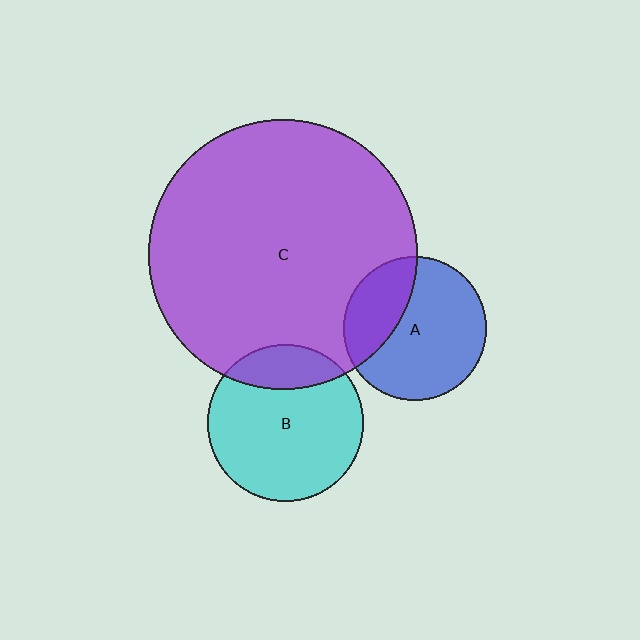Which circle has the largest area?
Circle C (purple).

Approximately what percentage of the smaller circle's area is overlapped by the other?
Approximately 20%.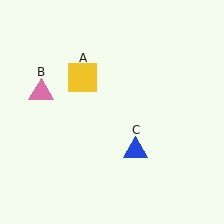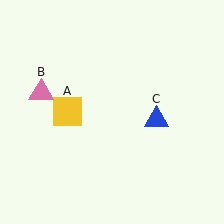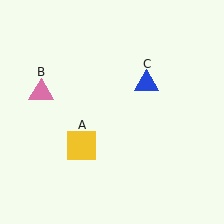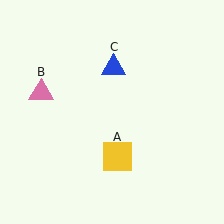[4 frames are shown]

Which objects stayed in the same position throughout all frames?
Pink triangle (object B) remained stationary.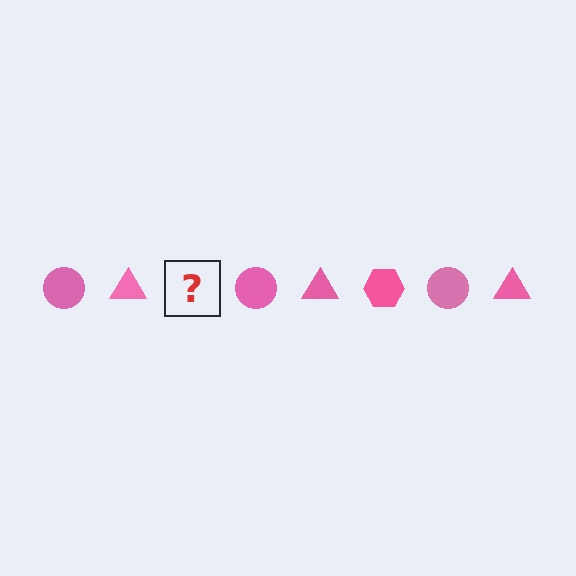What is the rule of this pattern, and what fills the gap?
The rule is that the pattern cycles through circle, triangle, hexagon shapes in pink. The gap should be filled with a pink hexagon.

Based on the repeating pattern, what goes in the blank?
The blank should be a pink hexagon.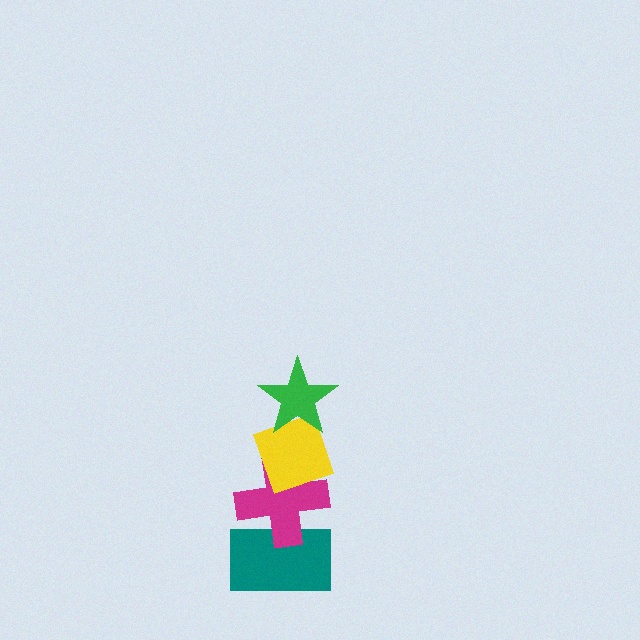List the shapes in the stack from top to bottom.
From top to bottom: the green star, the yellow diamond, the magenta cross, the teal rectangle.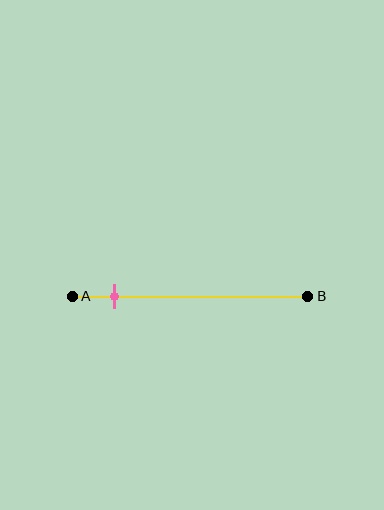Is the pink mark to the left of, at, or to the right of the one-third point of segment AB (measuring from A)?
The pink mark is to the left of the one-third point of segment AB.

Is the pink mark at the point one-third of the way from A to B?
No, the mark is at about 20% from A, not at the 33% one-third point.